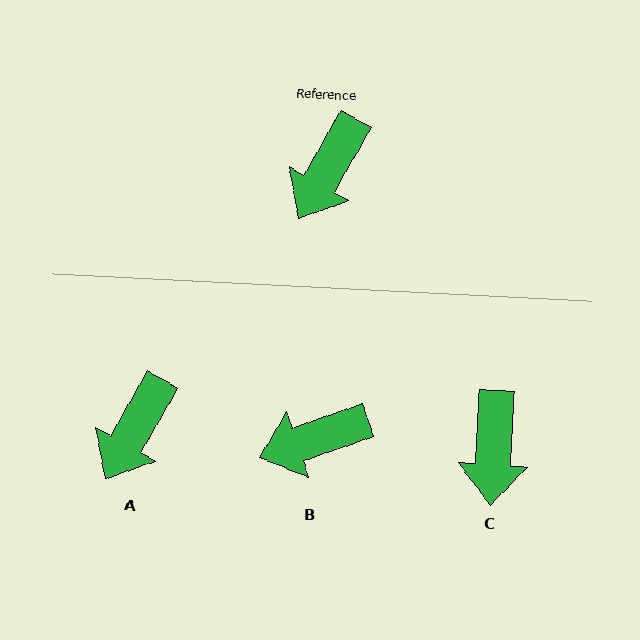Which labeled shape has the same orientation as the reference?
A.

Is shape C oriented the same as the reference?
No, it is off by about 27 degrees.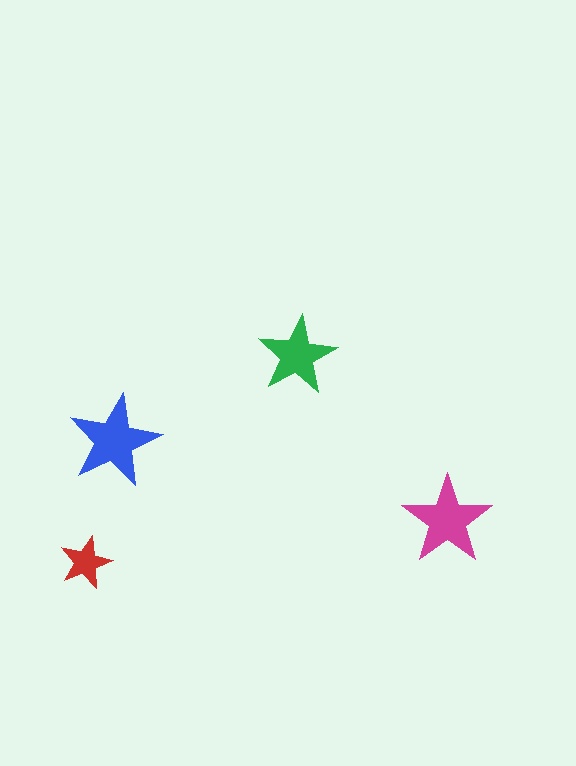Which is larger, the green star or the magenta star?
The magenta one.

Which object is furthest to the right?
The magenta star is rightmost.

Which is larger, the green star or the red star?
The green one.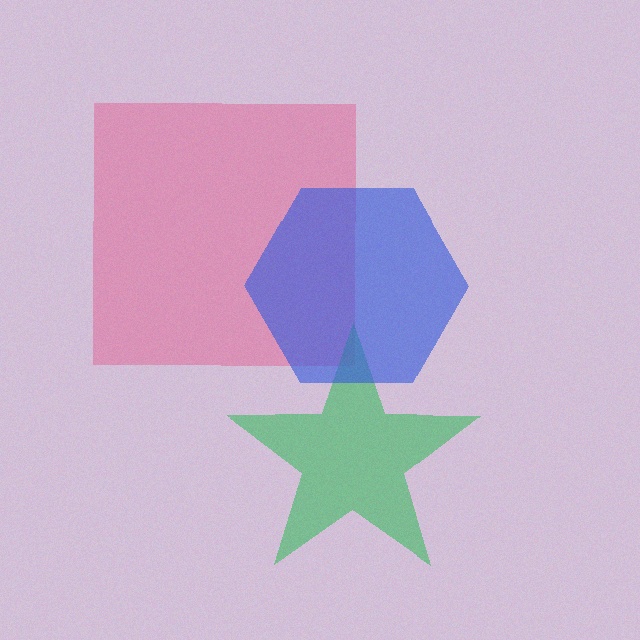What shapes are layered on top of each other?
The layered shapes are: a pink square, a green star, a blue hexagon.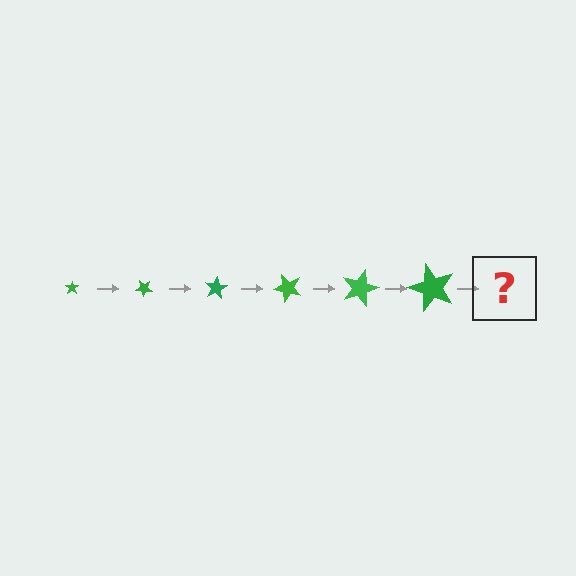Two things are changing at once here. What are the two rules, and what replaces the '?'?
The two rules are that the star grows larger each step and it rotates 40 degrees each step. The '?' should be a star, larger than the previous one and rotated 240 degrees from the start.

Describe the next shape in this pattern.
It should be a star, larger than the previous one and rotated 240 degrees from the start.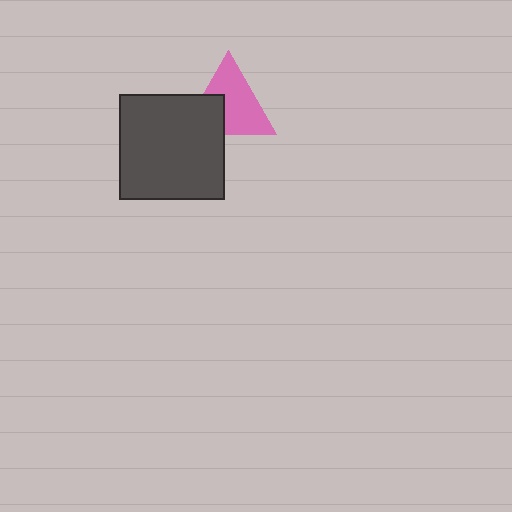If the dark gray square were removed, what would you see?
You would see the complete pink triangle.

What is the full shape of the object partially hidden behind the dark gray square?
The partially hidden object is a pink triangle.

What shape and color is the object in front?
The object in front is a dark gray square.